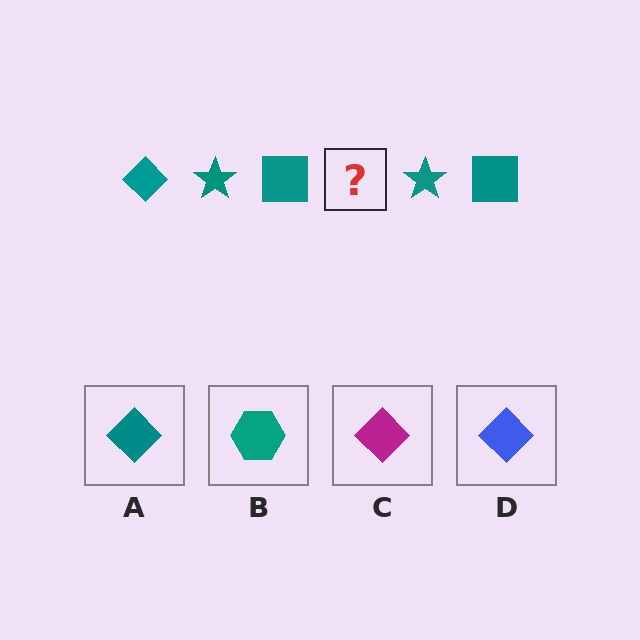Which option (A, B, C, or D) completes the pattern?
A.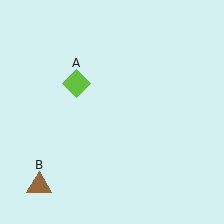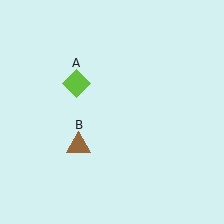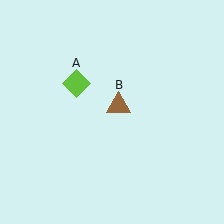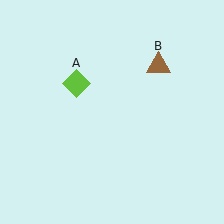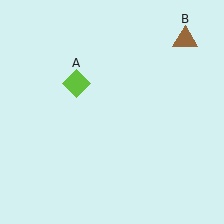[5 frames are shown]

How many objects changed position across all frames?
1 object changed position: brown triangle (object B).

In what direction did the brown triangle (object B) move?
The brown triangle (object B) moved up and to the right.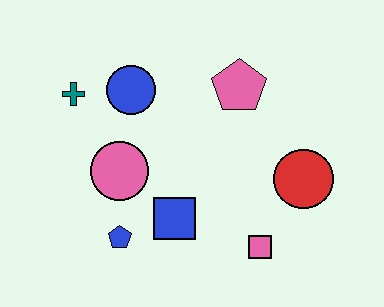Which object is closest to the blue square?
The blue pentagon is closest to the blue square.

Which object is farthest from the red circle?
The teal cross is farthest from the red circle.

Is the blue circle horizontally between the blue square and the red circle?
No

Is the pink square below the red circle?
Yes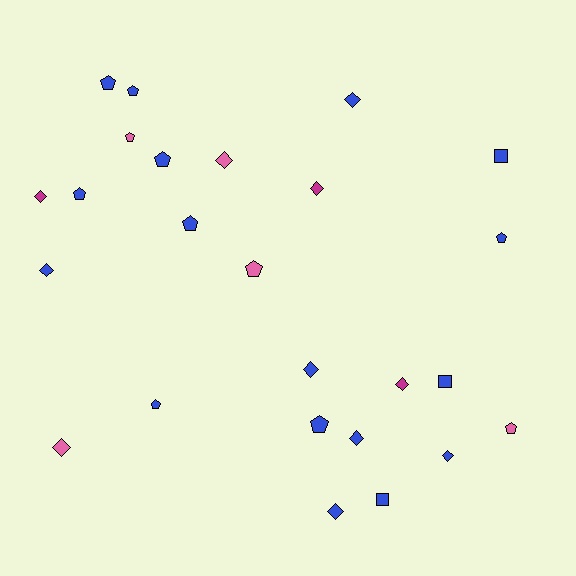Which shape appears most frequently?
Pentagon, with 11 objects.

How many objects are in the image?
There are 25 objects.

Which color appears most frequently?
Blue, with 17 objects.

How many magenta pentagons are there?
There are no magenta pentagons.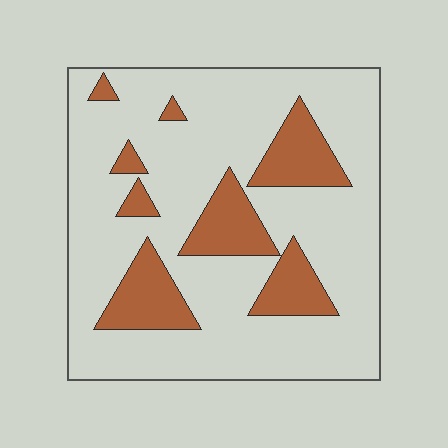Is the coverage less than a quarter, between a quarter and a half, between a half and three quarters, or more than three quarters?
Less than a quarter.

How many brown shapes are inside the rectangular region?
8.